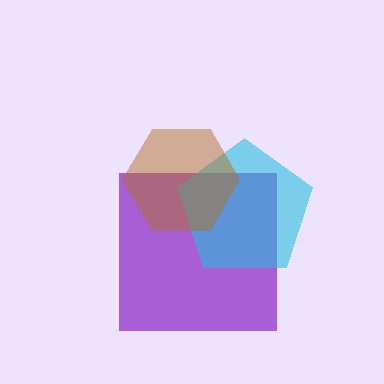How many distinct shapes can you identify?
There are 3 distinct shapes: a purple square, a cyan pentagon, a brown hexagon.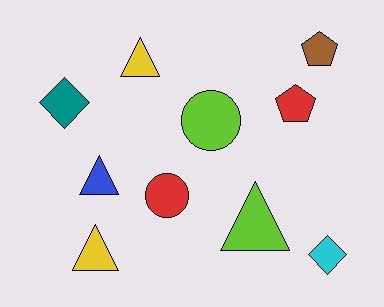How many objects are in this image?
There are 10 objects.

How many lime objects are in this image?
There are 2 lime objects.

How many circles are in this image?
There are 2 circles.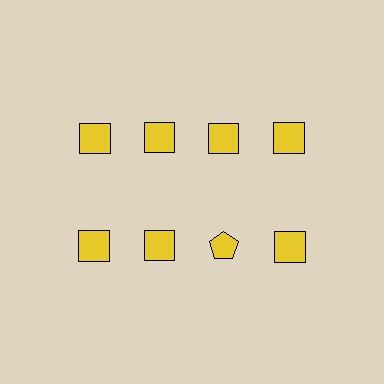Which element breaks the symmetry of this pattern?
The yellow pentagon in the second row, center column breaks the symmetry. All other shapes are yellow squares.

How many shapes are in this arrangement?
There are 8 shapes arranged in a grid pattern.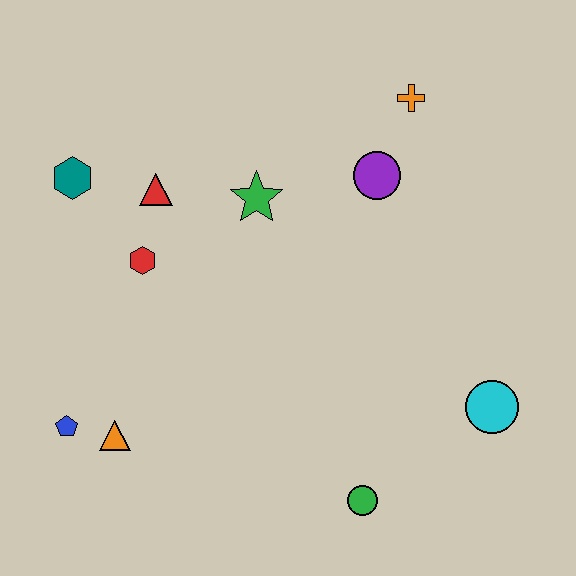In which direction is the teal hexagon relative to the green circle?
The teal hexagon is above the green circle.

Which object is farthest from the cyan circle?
The teal hexagon is farthest from the cyan circle.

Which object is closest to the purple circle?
The orange cross is closest to the purple circle.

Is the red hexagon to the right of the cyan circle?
No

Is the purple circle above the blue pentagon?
Yes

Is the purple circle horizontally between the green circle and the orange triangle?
No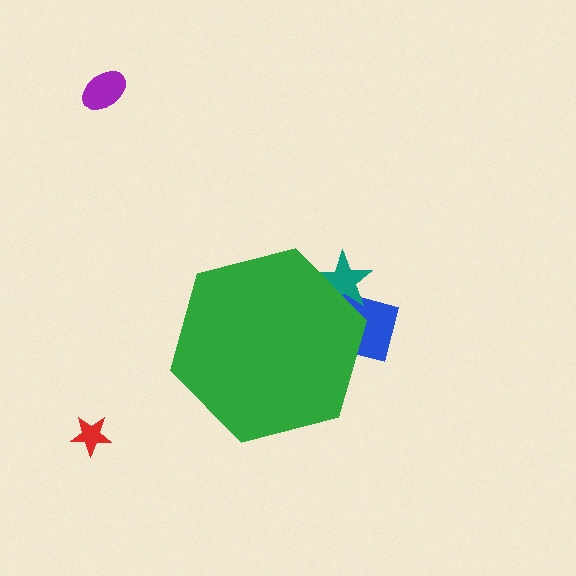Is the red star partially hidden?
No, the red star is fully visible.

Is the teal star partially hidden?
Yes, the teal star is partially hidden behind the green hexagon.